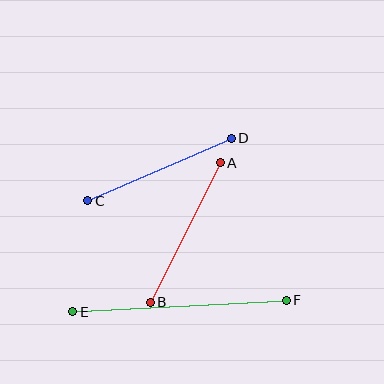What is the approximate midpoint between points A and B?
The midpoint is at approximately (185, 232) pixels.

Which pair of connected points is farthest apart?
Points E and F are farthest apart.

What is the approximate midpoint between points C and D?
The midpoint is at approximately (159, 169) pixels.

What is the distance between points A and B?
The distance is approximately 156 pixels.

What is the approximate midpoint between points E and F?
The midpoint is at approximately (179, 306) pixels.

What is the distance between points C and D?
The distance is approximately 157 pixels.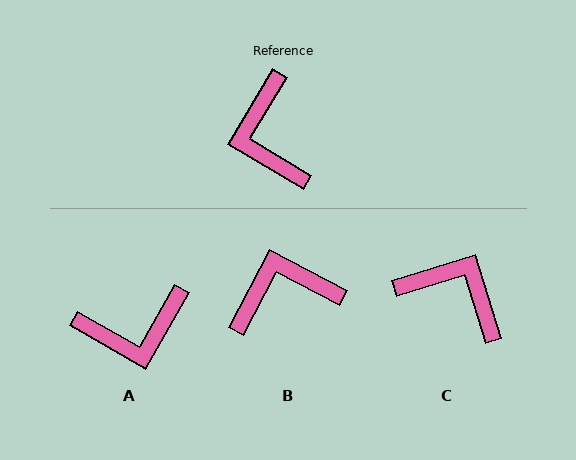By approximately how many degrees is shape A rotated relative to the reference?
Approximately 91 degrees counter-clockwise.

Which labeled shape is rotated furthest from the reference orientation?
C, about 132 degrees away.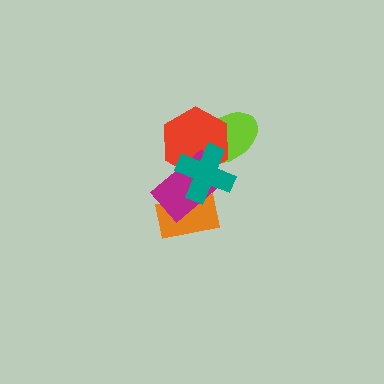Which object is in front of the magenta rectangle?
The teal cross is in front of the magenta rectangle.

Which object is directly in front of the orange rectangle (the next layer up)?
The magenta rectangle is directly in front of the orange rectangle.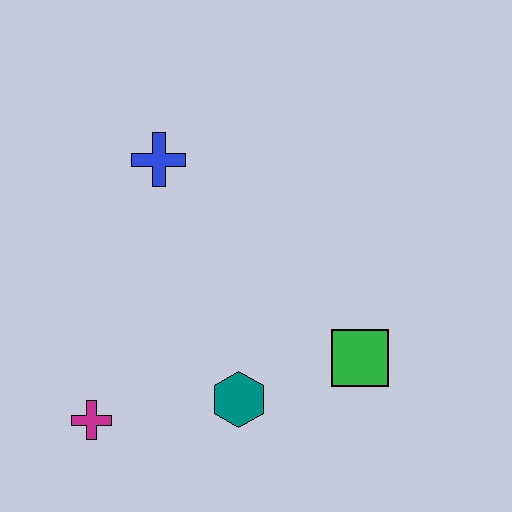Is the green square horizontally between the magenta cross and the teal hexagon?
No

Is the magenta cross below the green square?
Yes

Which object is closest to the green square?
The teal hexagon is closest to the green square.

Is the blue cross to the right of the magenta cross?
Yes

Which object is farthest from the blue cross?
The green square is farthest from the blue cross.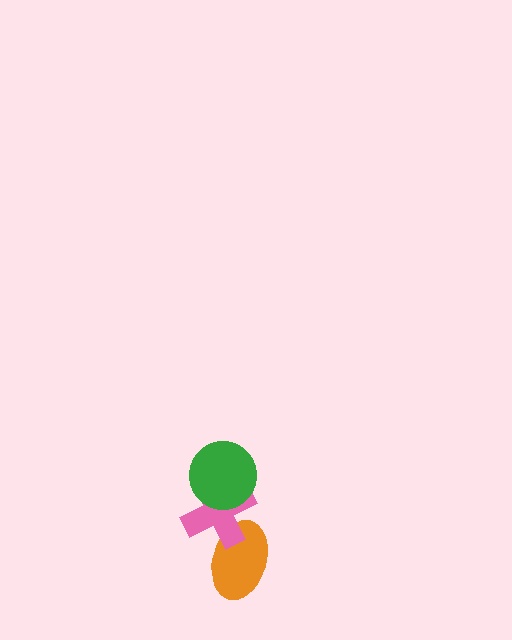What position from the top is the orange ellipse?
The orange ellipse is 3rd from the top.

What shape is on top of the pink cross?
The green circle is on top of the pink cross.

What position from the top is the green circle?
The green circle is 1st from the top.